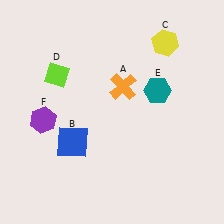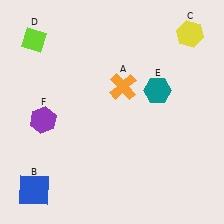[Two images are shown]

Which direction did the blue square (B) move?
The blue square (B) moved down.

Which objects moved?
The objects that moved are: the blue square (B), the yellow hexagon (C), the lime diamond (D).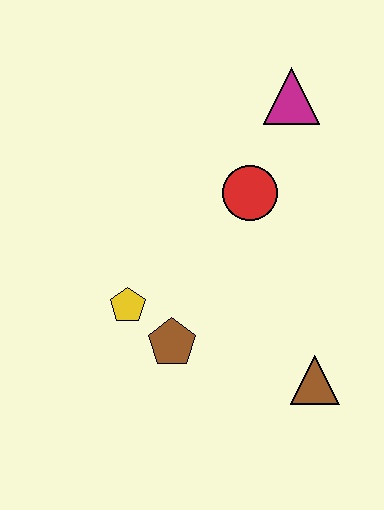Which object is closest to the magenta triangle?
The red circle is closest to the magenta triangle.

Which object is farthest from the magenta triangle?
The brown triangle is farthest from the magenta triangle.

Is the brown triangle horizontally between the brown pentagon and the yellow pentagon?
No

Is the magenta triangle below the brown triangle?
No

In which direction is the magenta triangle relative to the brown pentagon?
The magenta triangle is above the brown pentagon.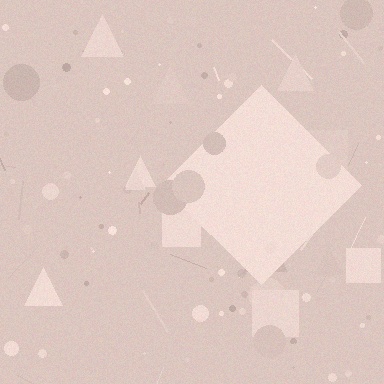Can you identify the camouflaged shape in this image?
The camouflaged shape is a diamond.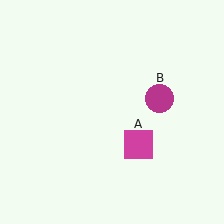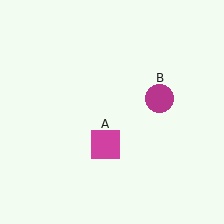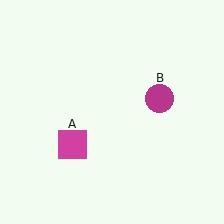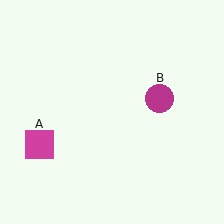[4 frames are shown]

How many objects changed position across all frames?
1 object changed position: magenta square (object A).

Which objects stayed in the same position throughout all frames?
Magenta circle (object B) remained stationary.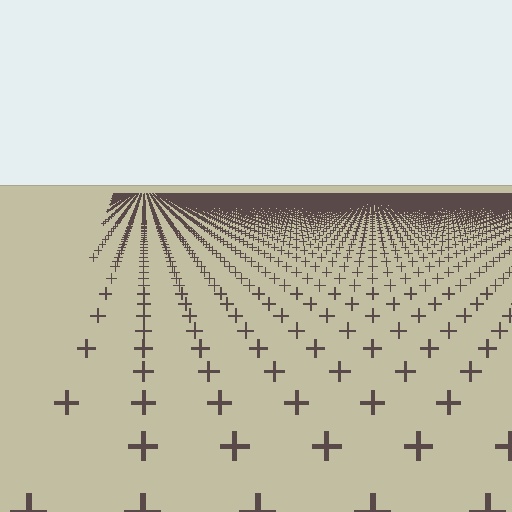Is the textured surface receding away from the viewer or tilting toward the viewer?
The surface is receding away from the viewer. Texture elements get smaller and denser toward the top.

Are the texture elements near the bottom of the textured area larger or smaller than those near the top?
Larger. Near the bottom, elements are closer to the viewer and appear at a bigger on-screen size.